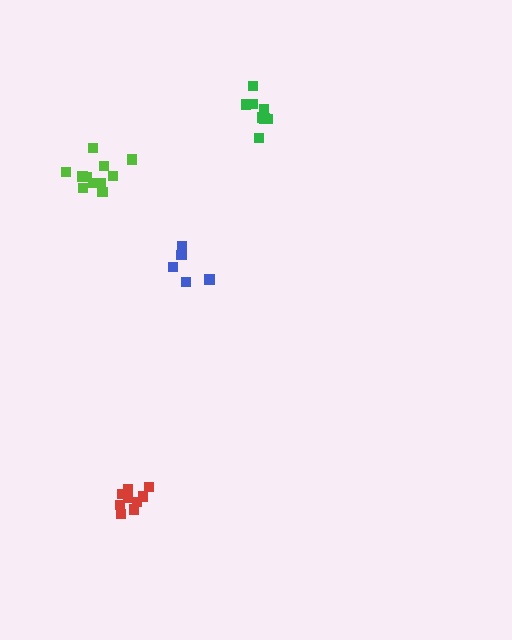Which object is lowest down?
The red cluster is bottommost.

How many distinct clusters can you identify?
There are 4 distinct clusters.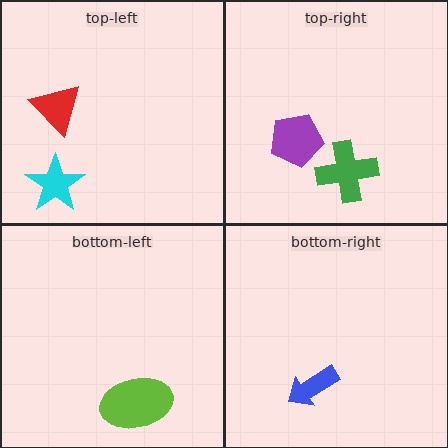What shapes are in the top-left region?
The cyan star, the red triangle.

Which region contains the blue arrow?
The bottom-right region.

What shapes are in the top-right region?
The purple pentagon, the green cross.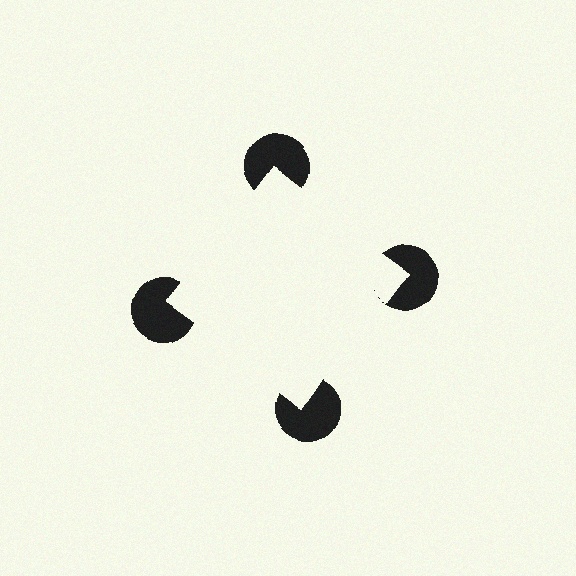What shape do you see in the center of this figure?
An illusory square — its edges are inferred from the aligned wedge cuts in the pac-man discs, not physically drawn.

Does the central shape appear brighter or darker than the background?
It typically appears slightly brighter than the background, even though no actual brightness change is drawn.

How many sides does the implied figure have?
4 sides.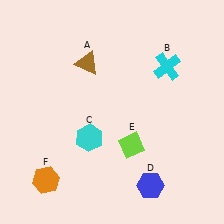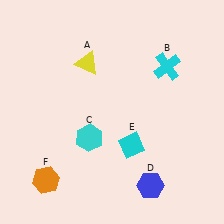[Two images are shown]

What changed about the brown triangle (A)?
In Image 1, A is brown. In Image 2, it changed to yellow.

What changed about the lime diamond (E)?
In Image 1, E is lime. In Image 2, it changed to cyan.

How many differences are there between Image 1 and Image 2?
There are 2 differences between the two images.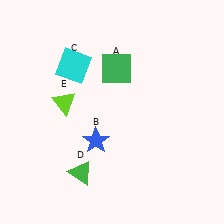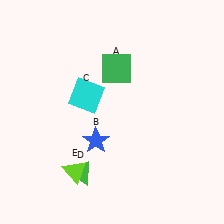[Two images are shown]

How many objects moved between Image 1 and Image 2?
2 objects moved between the two images.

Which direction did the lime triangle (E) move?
The lime triangle (E) moved down.